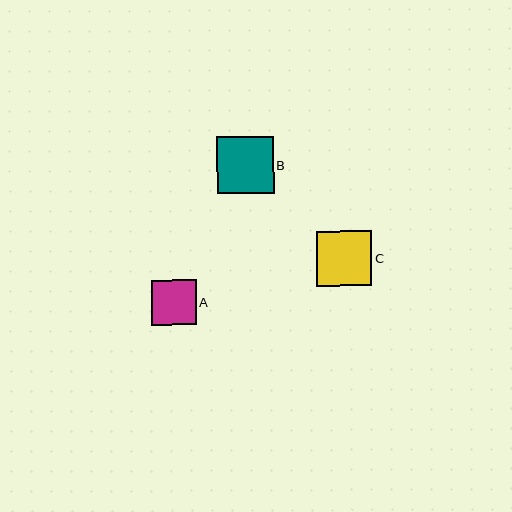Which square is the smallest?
Square A is the smallest with a size of approximately 45 pixels.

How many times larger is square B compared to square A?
Square B is approximately 1.3 times the size of square A.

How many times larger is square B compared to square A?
Square B is approximately 1.3 times the size of square A.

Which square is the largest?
Square B is the largest with a size of approximately 57 pixels.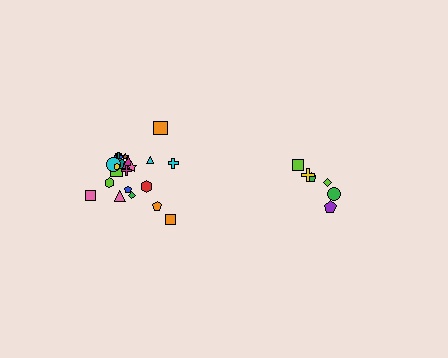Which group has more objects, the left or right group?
The left group.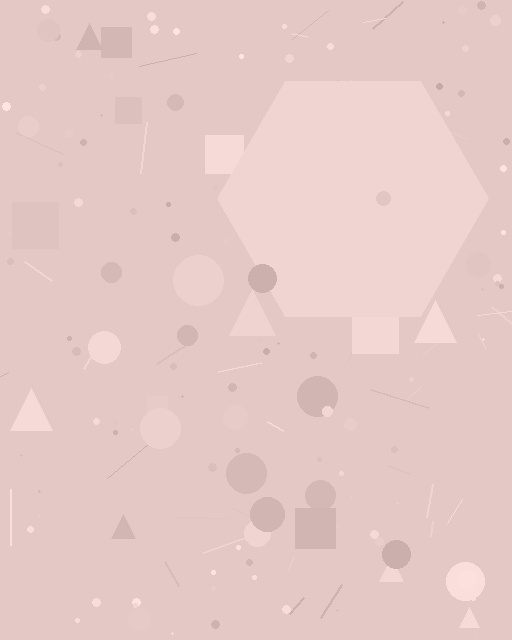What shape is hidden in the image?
A hexagon is hidden in the image.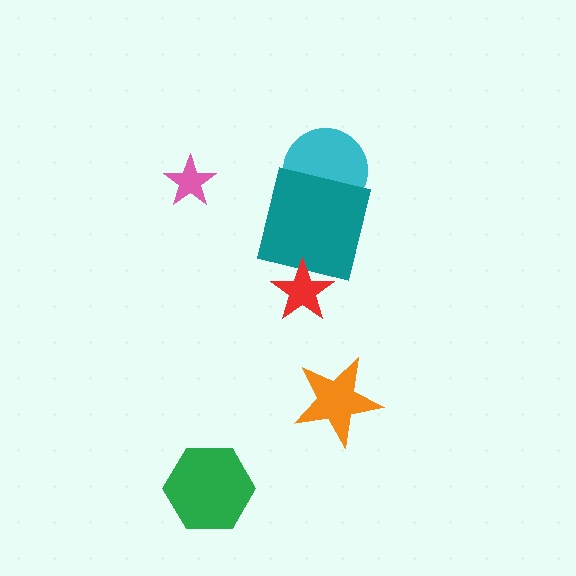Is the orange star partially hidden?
No, no other shape covers it.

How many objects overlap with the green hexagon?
0 objects overlap with the green hexagon.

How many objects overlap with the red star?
1 object overlaps with the red star.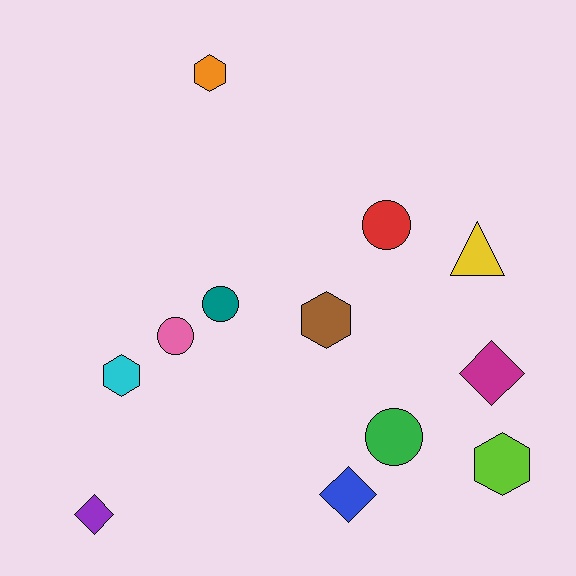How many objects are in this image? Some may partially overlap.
There are 12 objects.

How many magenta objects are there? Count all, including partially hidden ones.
There is 1 magenta object.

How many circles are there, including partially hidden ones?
There are 4 circles.